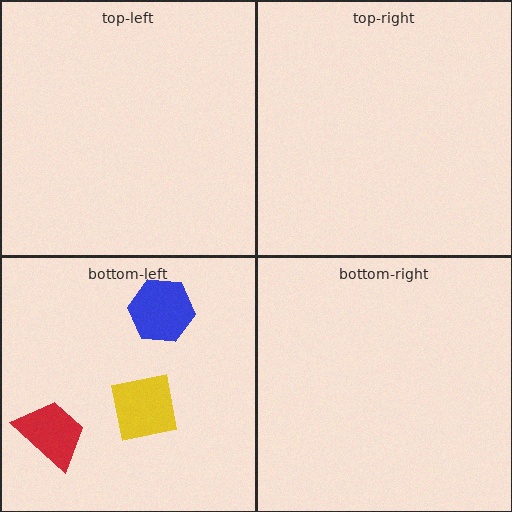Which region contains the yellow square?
The bottom-left region.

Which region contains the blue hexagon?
The bottom-left region.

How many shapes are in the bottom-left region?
3.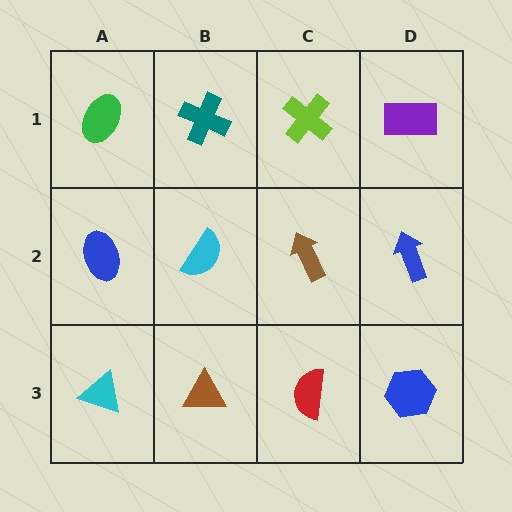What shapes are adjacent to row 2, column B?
A teal cross (row 1, column B), a brown triangle (row 3, column B), a blue ellipse (row 2, column A), a brown arrow (row 2, column C).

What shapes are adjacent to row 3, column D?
A blue arrow (row 2, column D), a red semicircle (row 3, column C).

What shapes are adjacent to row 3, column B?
A cyan semicircle (row 2, column B), a cyan triangle (row 3, column A), a red semicircle (row 3, column C).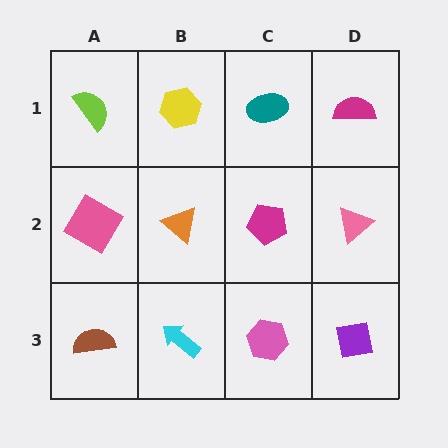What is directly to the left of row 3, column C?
A cyan arrow.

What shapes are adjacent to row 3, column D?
A pink triangle (row 2, column D), a pink hexagon (row 3, column C).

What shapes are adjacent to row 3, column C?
A magenta pentagon (row 2, column C), a cyan arrow (row 3, column B), a purple square (row 3, column D).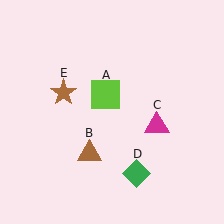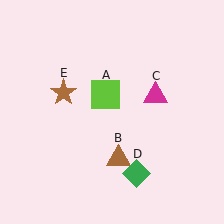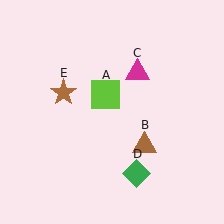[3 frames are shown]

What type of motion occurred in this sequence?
The brown triangle (object B), magenta triangle (object C) rotated counterclockwise around the center of the scene.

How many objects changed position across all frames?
2 objects changed position: brown triangle (object B), magenta triangle (object C).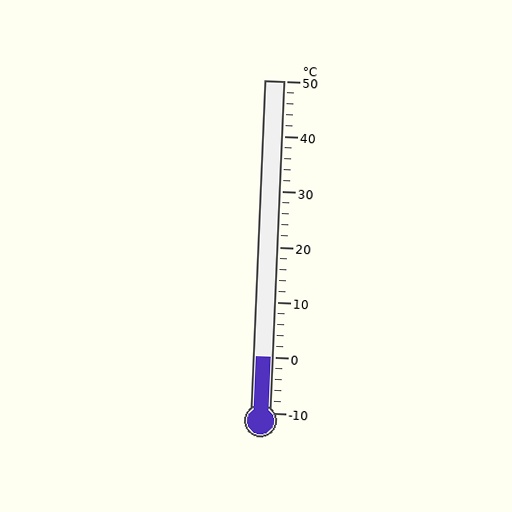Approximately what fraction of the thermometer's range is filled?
The thermometer is filled to approximately 15% of its range.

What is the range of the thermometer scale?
The thermometer scale ranges from -10°C to 50°C.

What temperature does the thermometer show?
The thermometer shows approximately 0°C.